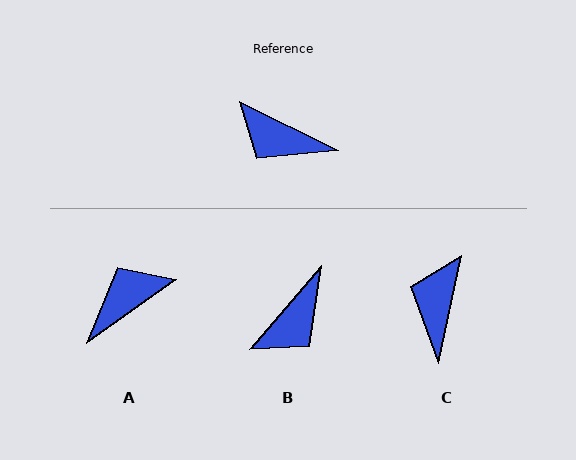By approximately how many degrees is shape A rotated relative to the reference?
Approximately 118 degrees clockwise.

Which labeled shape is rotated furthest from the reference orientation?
A, about 118 degrees away.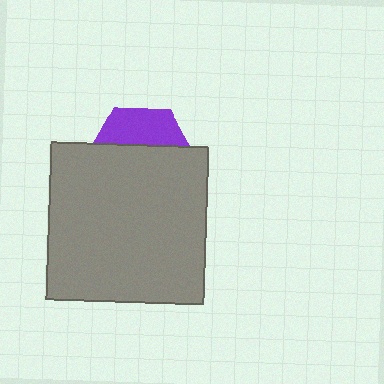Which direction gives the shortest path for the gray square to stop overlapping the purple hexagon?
Moving down gives the shortest separation.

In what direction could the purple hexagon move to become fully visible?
The purple hexagon could move up. That would shift it out from behind the gray square entirely.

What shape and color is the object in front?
The object in front is a gray square.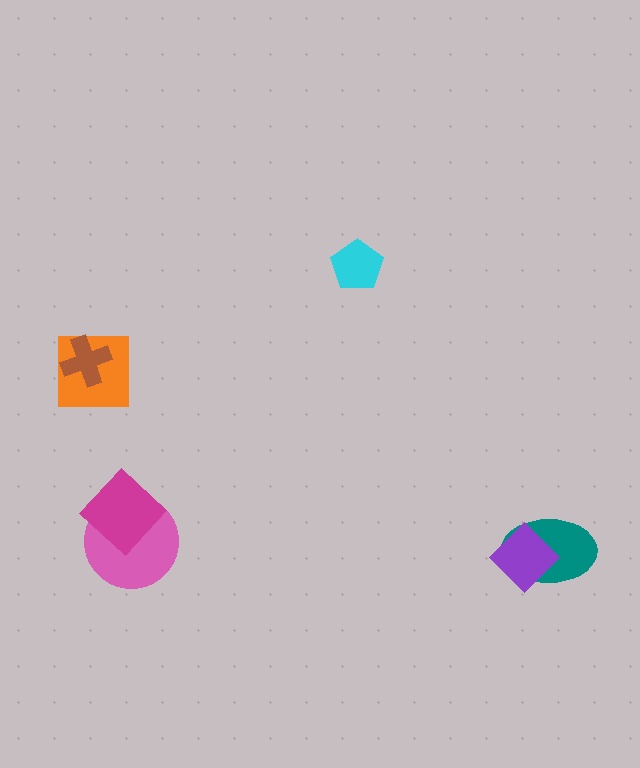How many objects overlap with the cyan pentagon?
0 objects overlap with the cyan pentagon.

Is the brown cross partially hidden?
No, no other shape covers it.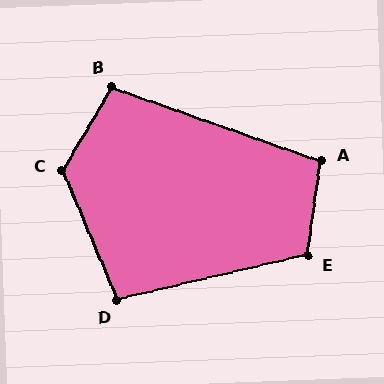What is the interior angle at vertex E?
Approximately 111 degrees (obtuse).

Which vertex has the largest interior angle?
C, at approximately 126 degrees.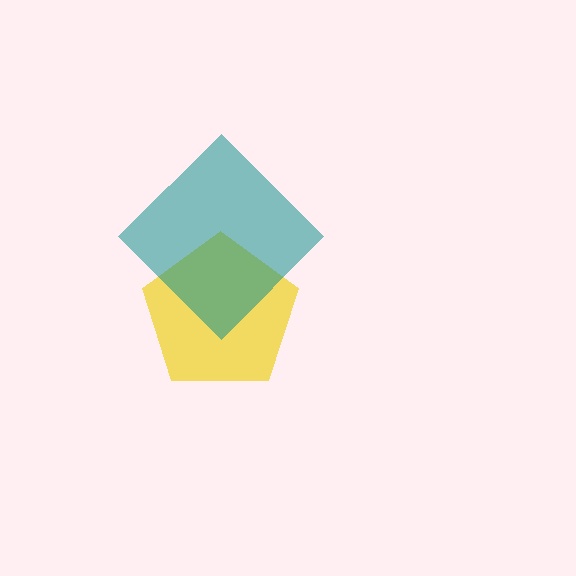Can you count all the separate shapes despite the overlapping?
Yes, there are 2 separate shapes.